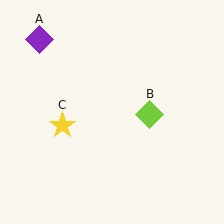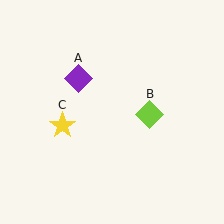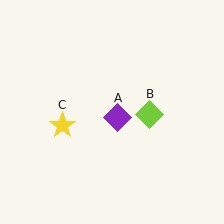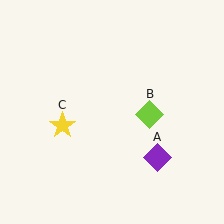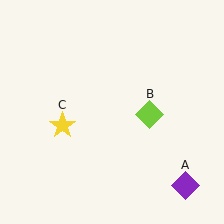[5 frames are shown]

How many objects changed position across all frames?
1 object changed position: purple diamond (object A).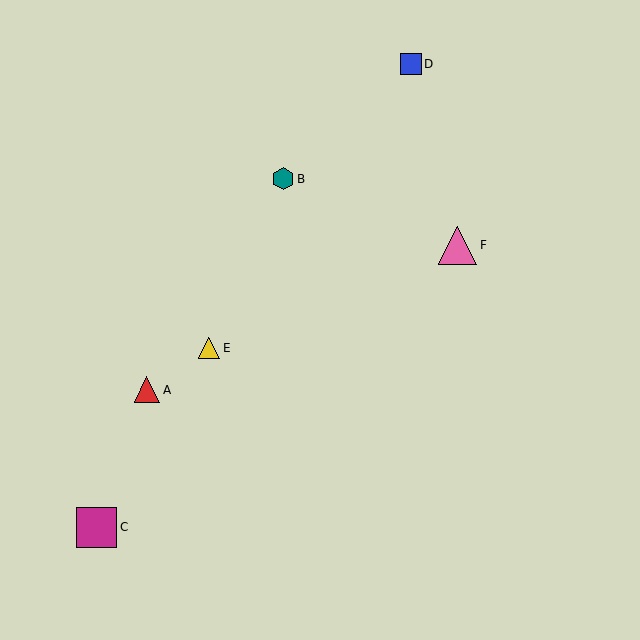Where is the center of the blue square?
The center of the blue square is at (411, 64).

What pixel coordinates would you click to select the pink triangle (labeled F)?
Click at (458, 245) to select the pink triangle F.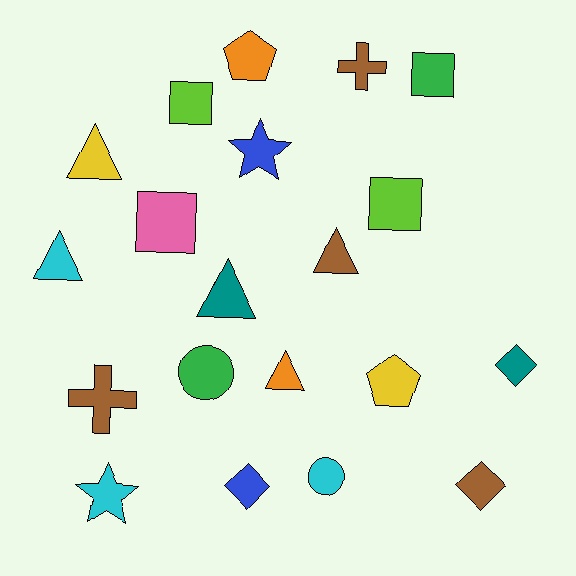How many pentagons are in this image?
There are 2 pentagons.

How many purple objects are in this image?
There are no purple objects.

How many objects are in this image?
There are 20 objects.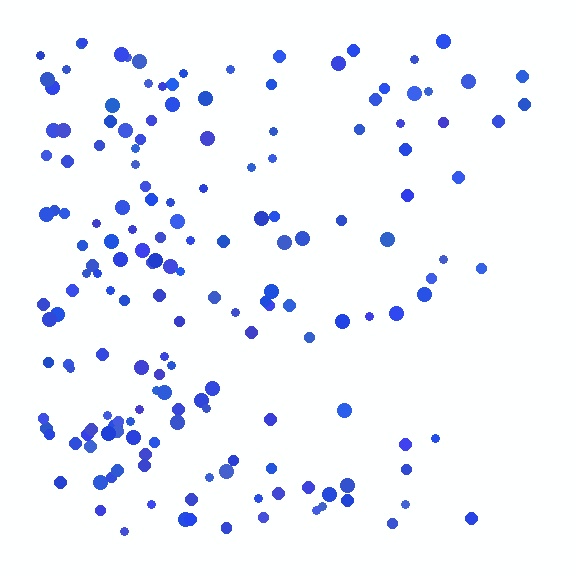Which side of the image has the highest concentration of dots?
The left.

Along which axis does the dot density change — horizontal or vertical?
Horizontal.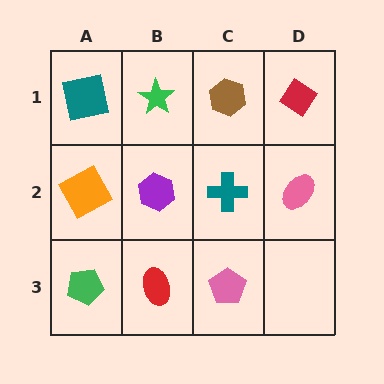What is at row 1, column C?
A brown hexagon.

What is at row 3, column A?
A green pentagon.